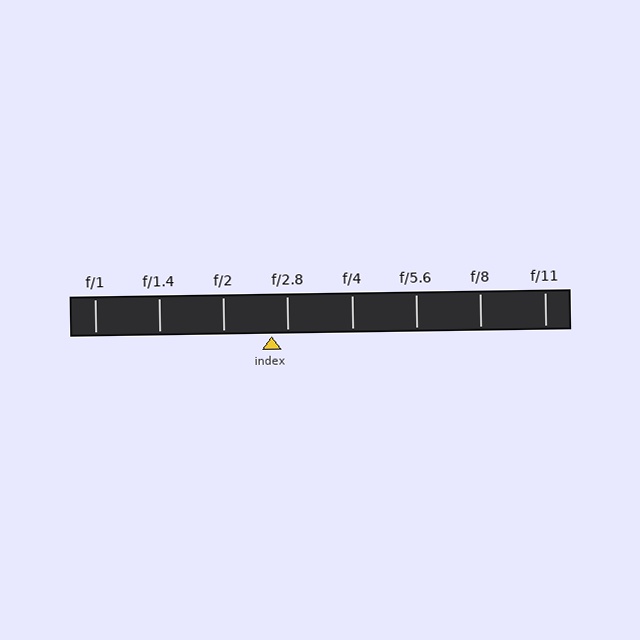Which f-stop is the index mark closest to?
The index mark is closest to f/2.8.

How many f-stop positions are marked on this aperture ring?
There are 8 f-stop positions marked.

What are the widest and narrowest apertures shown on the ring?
The widest aperture shown is f/1 and the narrowest is f/11.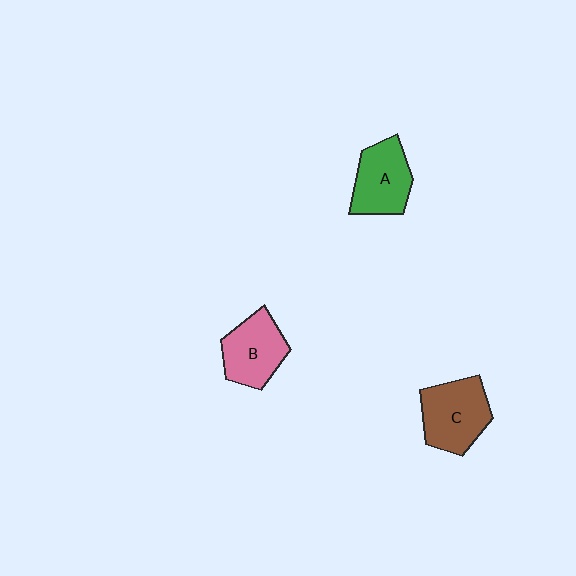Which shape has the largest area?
Shape C (brown).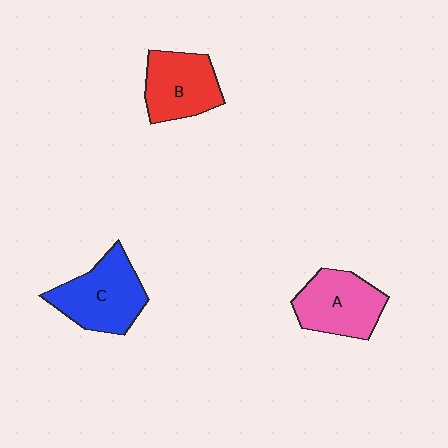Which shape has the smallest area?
Shape B (red).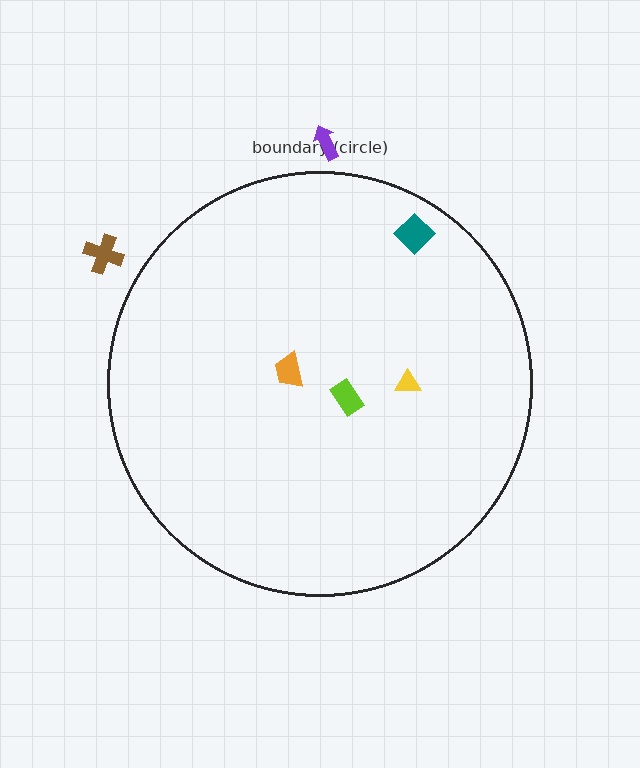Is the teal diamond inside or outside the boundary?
Inside.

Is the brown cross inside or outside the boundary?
Outside.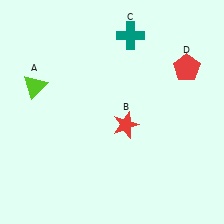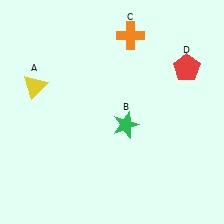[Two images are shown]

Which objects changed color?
A changed from lime to yellow. B changed from red to green. C changed from teal to orange.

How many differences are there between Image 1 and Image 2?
There are 3 differences between the two images.